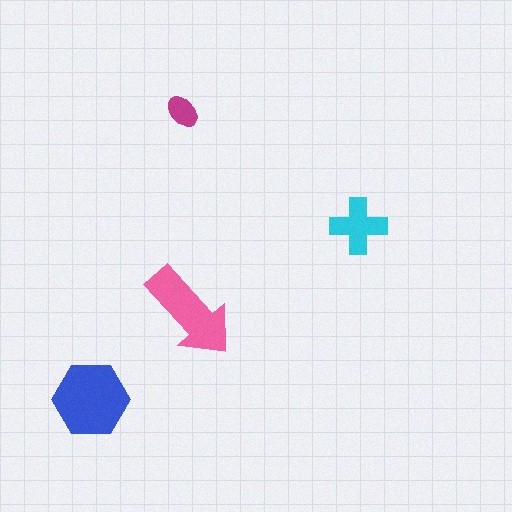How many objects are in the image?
There are 4 objects in the image.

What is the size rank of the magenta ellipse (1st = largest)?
4th.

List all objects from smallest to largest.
The magenta ellipse, the cyan cross, the pink arrow, the blue hexagon.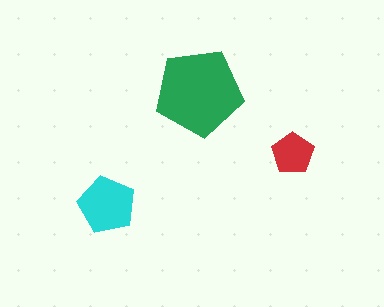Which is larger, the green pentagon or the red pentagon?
The green one.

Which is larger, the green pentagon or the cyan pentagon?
The green one.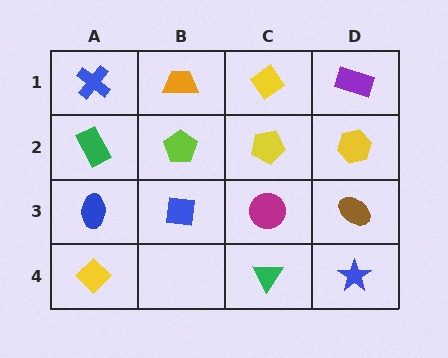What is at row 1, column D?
A purple rectangle.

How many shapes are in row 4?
3 shapes.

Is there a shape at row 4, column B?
No, that cell is empty.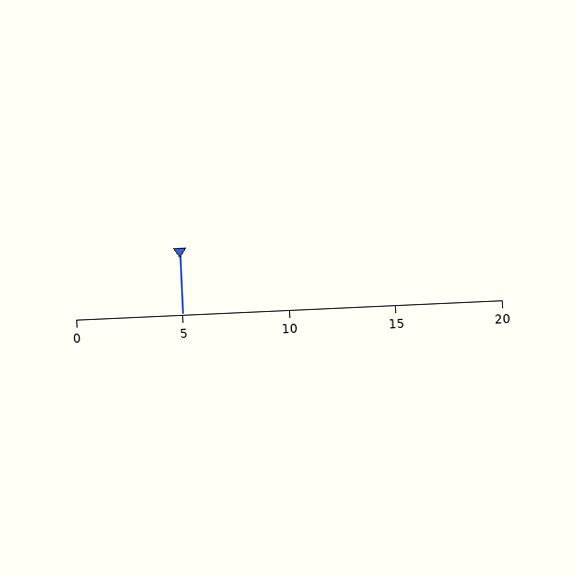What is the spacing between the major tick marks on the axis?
The major ticks are spaced 5 apart.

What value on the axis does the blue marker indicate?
The marker indicates approximately 5.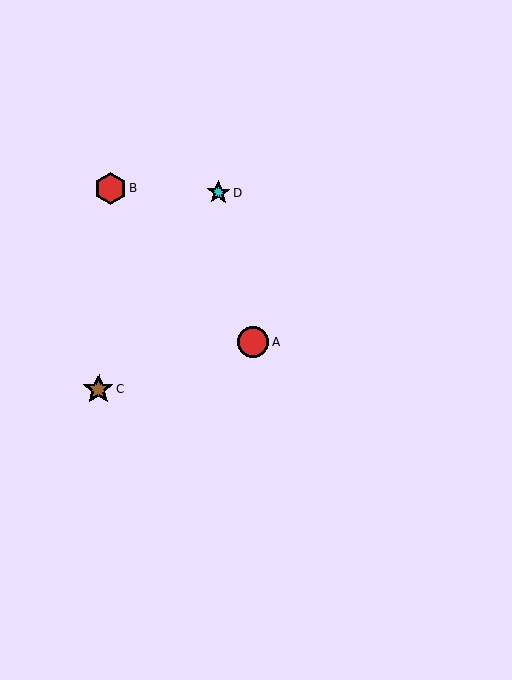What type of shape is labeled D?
Shape D is a cyan star.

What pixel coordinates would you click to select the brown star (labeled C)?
Click at (99, 389) to select the brown star C.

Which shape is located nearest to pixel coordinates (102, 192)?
The red hexagon (labeled B) at (110, 188) is nearest to that location.